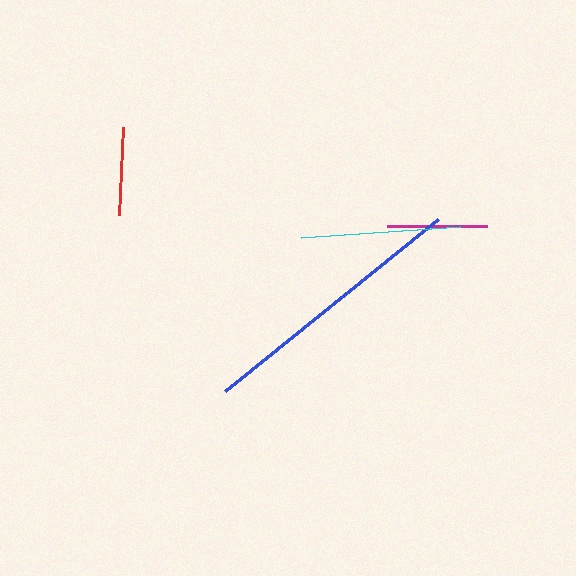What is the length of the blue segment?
The blue segment is approximately 274 pixels long.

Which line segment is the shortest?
The red line is the shortest at approximately 87 pixels.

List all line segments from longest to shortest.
From longest to shortest: blue, cyan, magenta, red.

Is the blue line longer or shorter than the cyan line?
The blue line is longer than the cyan line.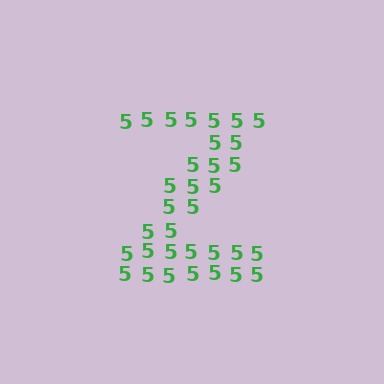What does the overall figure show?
The overall figure shows the letter Z.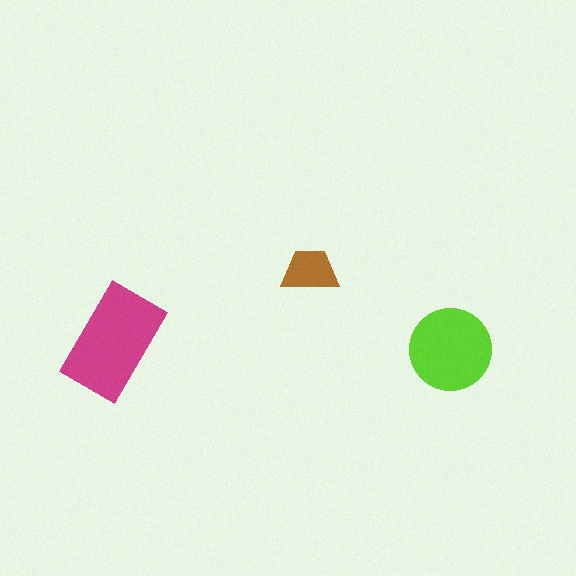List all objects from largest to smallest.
The magenta rectangle, the lime circle, the brown trapezoid.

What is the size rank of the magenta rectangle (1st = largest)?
1st.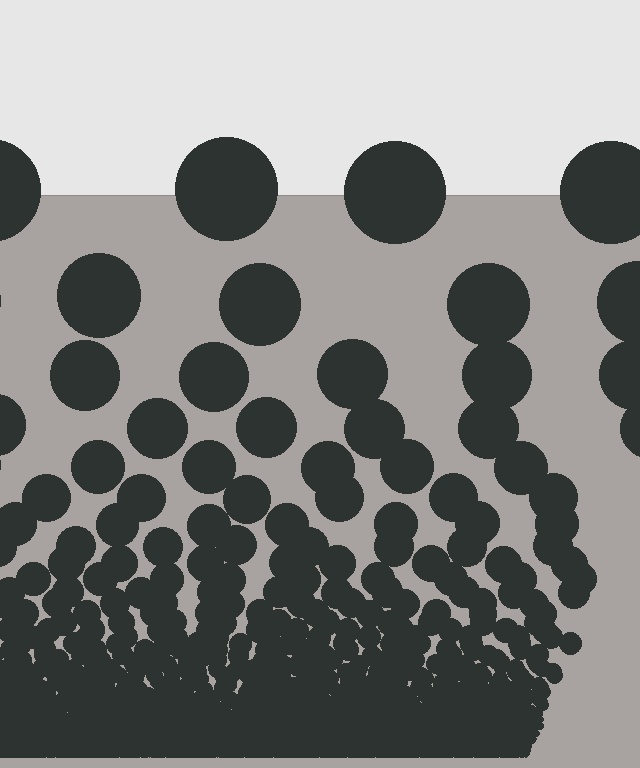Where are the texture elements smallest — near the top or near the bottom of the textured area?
Near the bottom.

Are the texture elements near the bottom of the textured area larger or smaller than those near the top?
Smaller. The gradient is inverted — elements near the bottom are smaller and denser.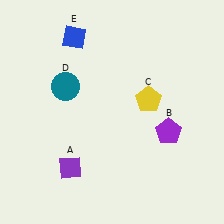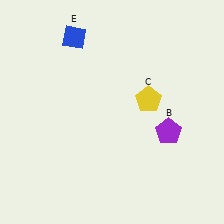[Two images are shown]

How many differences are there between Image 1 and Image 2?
There are 2 differences between the two images.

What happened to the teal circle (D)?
The teal circle (D) was removed in Image 2. It was in the top-left area of Image 1.